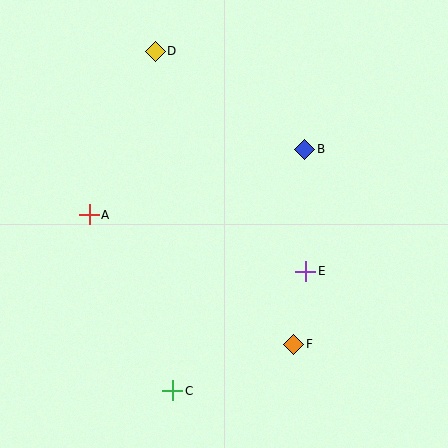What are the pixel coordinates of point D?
Point D is at (155, 51).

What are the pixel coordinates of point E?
Point E is at (306, 271).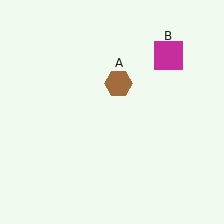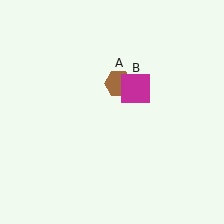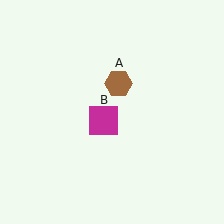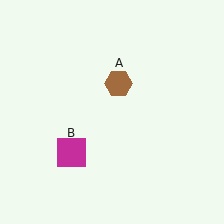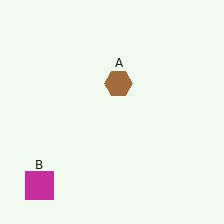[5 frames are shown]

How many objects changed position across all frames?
1 object changed position: magenta square (object B).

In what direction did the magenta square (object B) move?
The magenta square (object B) moved down and to the left.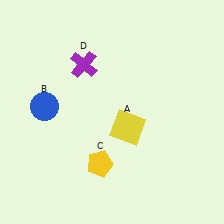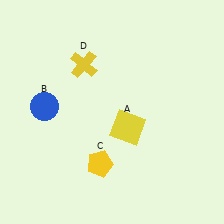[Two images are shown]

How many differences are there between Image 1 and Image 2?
There is 1 difference between the two images.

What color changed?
The cross (D) changed from purple in Image 1 to yellow in Image 2.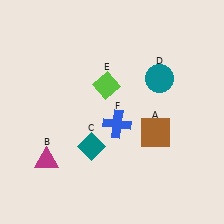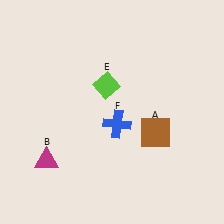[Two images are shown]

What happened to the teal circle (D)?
The teal circle (D) was removed in Image 2. It was in the top-right area of Image 1.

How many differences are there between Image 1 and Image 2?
There are 2 differences between the two images.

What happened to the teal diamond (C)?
The teal diamond (C) was removed in Image 2. It was in the bottom-left area of Image 1.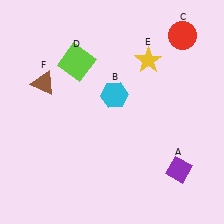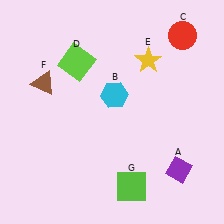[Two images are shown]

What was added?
A lime square (G) was added in Image 2.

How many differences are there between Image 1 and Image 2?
There is 1 difference between the two images.